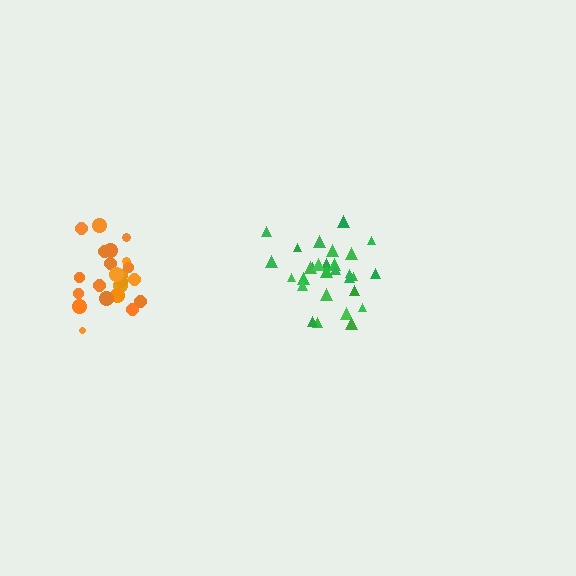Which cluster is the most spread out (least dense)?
Orange.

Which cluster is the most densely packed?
Green.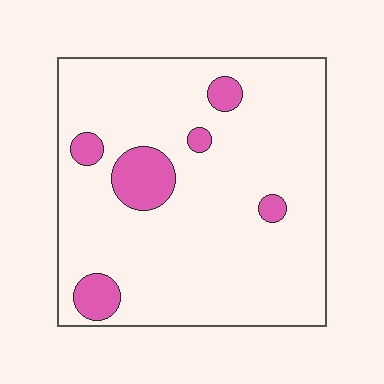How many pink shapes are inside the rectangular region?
6.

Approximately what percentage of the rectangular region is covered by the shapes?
Approximately 10%.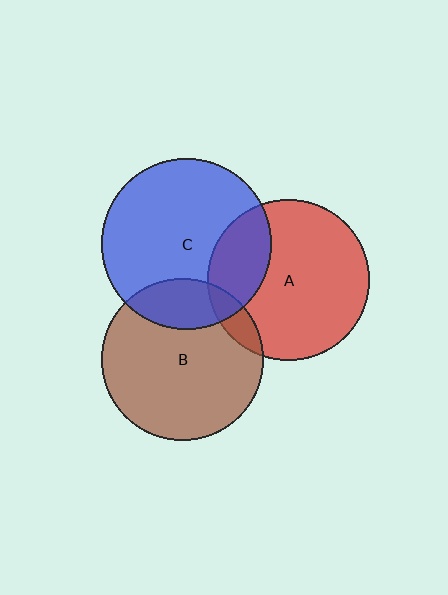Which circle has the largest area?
Circle C (blue).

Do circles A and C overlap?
Yes.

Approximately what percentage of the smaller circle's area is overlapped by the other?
Approximately 25%.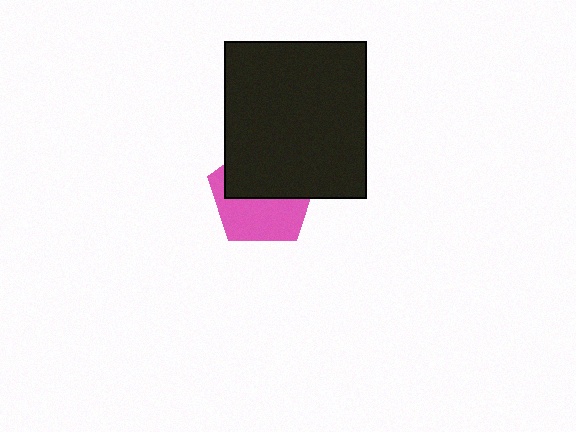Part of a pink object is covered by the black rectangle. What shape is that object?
It is a pentagon.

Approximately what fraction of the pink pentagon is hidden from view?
Roughly 52% of the pink pentagon is hidden behind the black rectangle.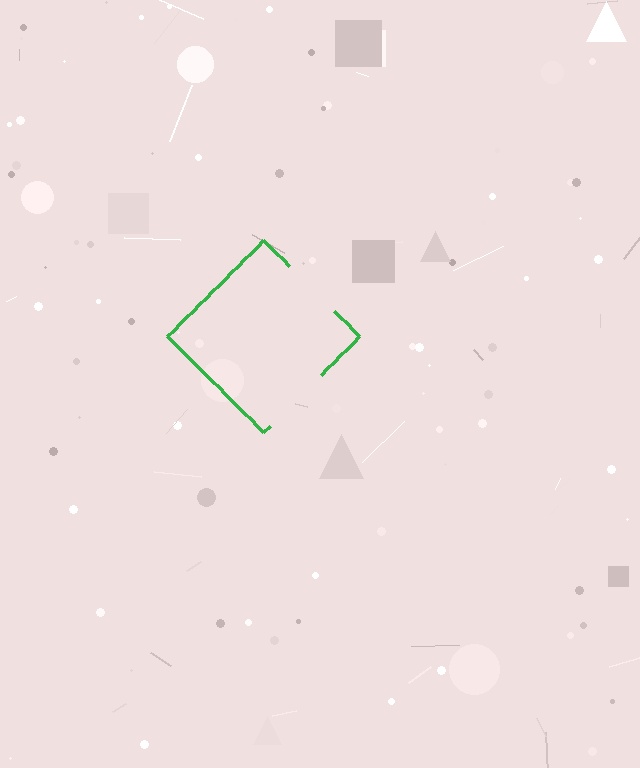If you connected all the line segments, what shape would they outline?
They would outline a diamond.